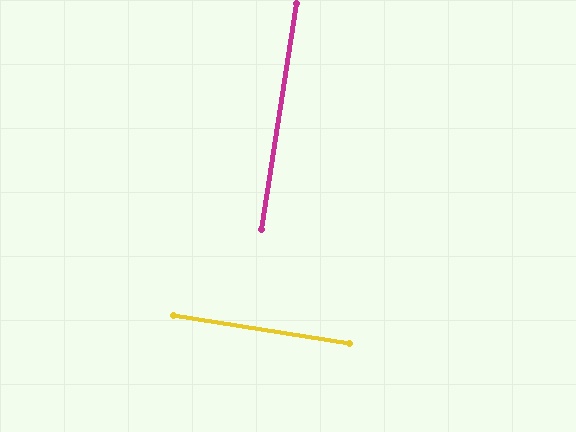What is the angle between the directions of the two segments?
Approximately 90 degrees.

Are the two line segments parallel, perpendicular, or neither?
Perpendicular — they meet at approximately 90°.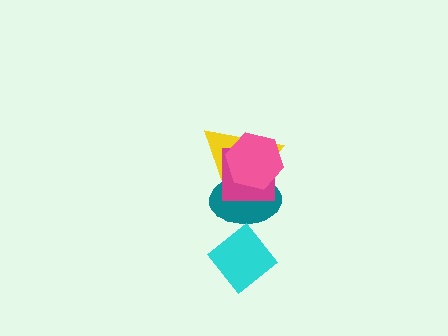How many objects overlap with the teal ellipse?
4 objects overlap with the teal ellipse.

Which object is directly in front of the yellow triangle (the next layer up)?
The teal ellipse is directly in front of the yellow triangle.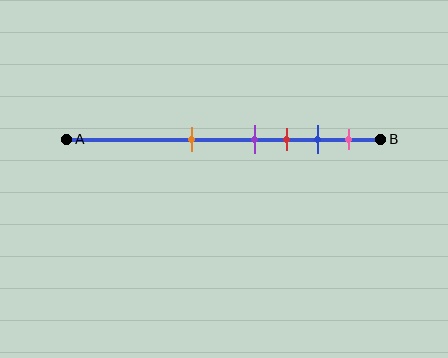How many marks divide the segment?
There are 5 marks dividing the segment.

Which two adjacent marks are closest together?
The purple and red marks are the closest adjacent pair.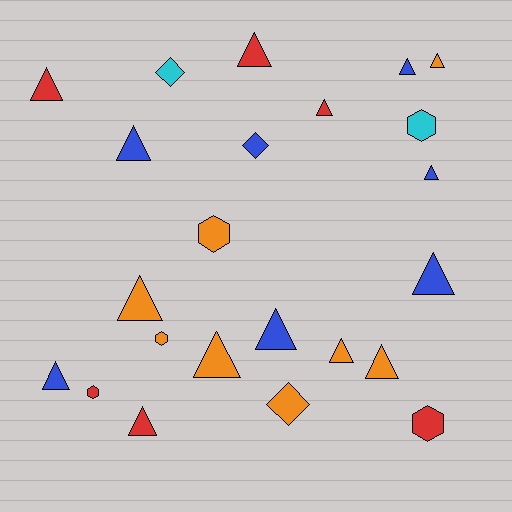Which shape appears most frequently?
Triangle, with 15 objects.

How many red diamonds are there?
There are no red diamonds.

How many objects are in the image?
There are 23 objects.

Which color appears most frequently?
Orange, with 8 objects.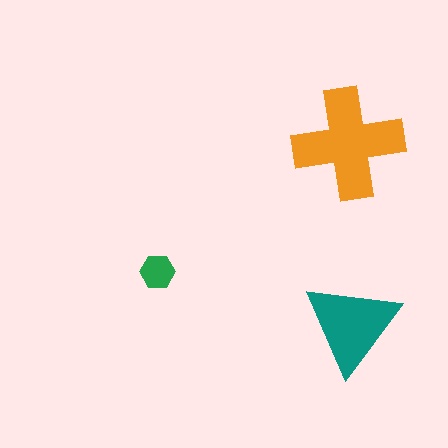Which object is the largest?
The orange cross.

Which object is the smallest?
The green hexagon.